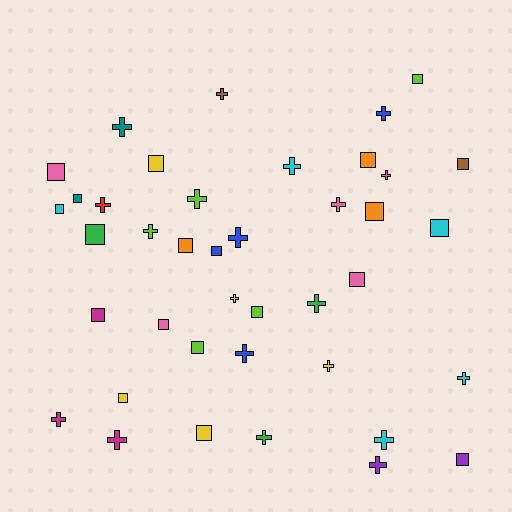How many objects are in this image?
There are 40 objects.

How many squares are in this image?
There are 20 squares.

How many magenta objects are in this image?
There are 3 magenta objects.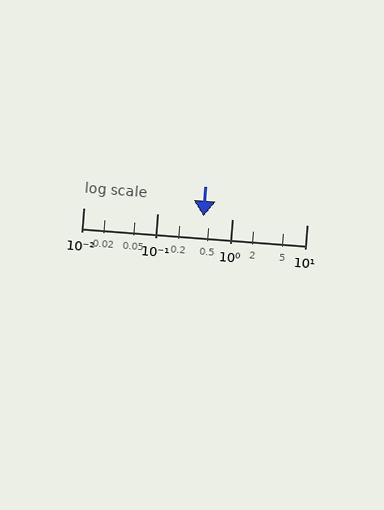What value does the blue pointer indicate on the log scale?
The pointer indicates approximately 0.41.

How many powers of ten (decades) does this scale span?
The scale spans 3 decades, from 0.01 to 10.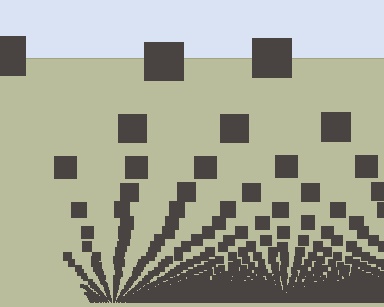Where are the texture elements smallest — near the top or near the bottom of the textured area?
Near the bottom.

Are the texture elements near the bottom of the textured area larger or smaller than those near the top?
Smaller. The gradient is inverted — elements near the bottom are smaller and denser.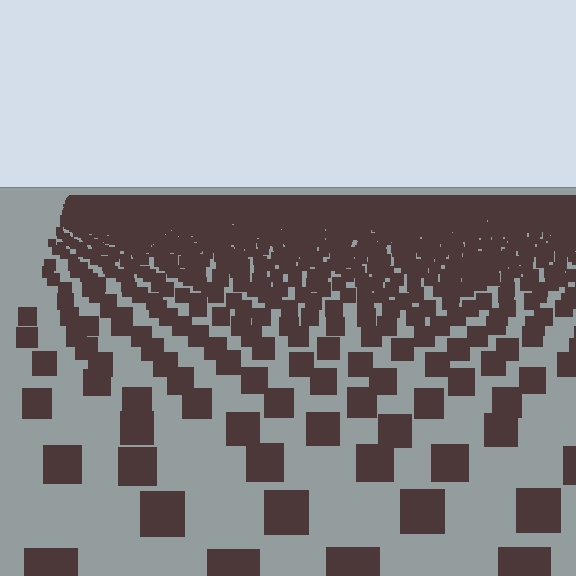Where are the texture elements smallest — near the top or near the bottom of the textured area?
Near the top.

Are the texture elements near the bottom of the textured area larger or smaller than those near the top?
Larger. Near the bottom, elements are closer to the viewer and appear at a bigger on-screen size.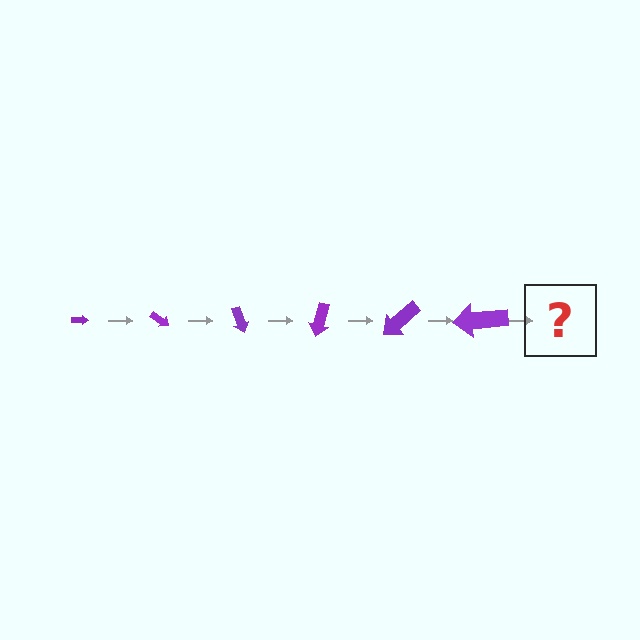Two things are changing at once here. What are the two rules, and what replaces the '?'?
The two rules are that the arrow grows larger each step and it rotates 35 degrees each step. The '?' should be an arrow, larger than the previous one and rotated 210 degrees from the start.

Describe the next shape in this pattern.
It should be an arrow, larger than the previous one and rotated 210 degrees from the start.